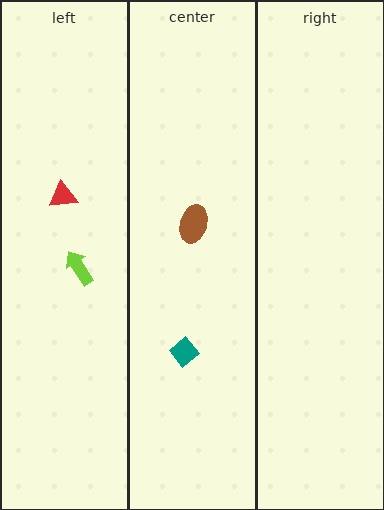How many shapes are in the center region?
2.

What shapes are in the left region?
The red triangle, the lime arrow.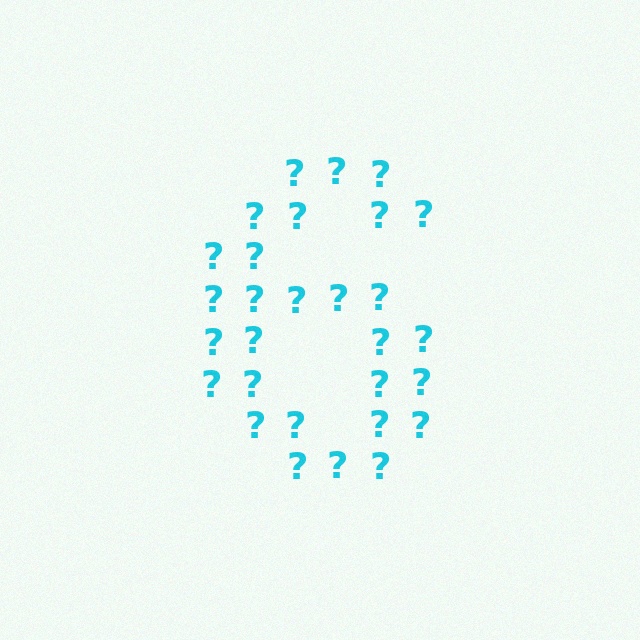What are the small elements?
The small elements are question marks.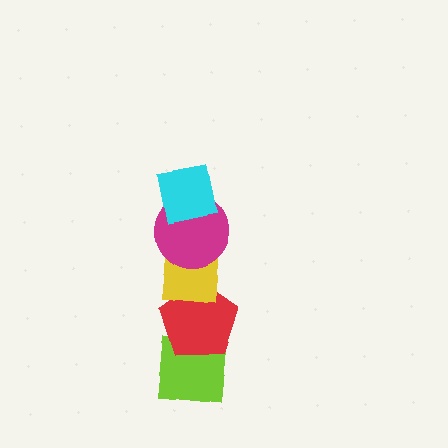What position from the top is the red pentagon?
The red pentagon is 4th from the top.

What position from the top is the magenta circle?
The magenta circle is 2nd from the top.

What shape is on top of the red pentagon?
The yellow square is on top of the red pentagon.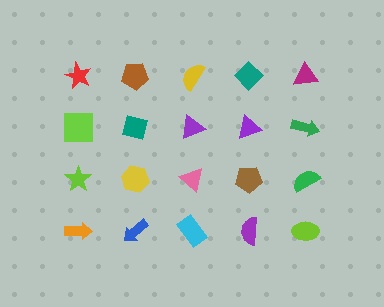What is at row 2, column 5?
A green arrow.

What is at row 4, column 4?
A purple semicircle.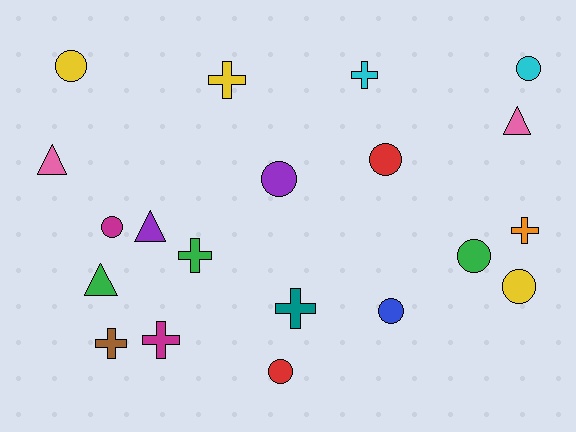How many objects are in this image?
There are 20 objects.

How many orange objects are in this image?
There is 1 orange object.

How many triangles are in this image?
There are 4 triangles.